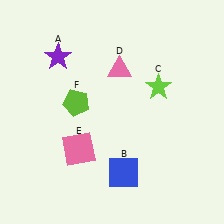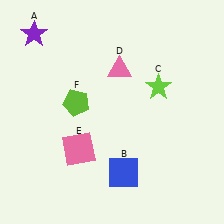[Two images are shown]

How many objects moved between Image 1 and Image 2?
1 object moved between the two images.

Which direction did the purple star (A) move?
The purple star (A) moved left.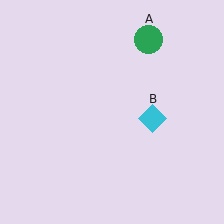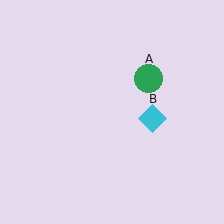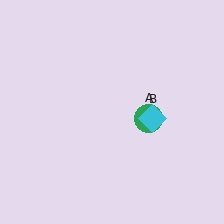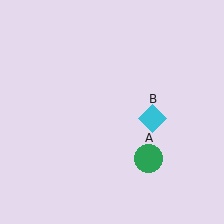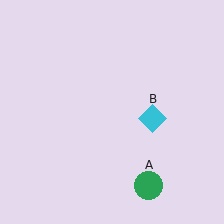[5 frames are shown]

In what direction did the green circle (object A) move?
The green circle (object A) moved down.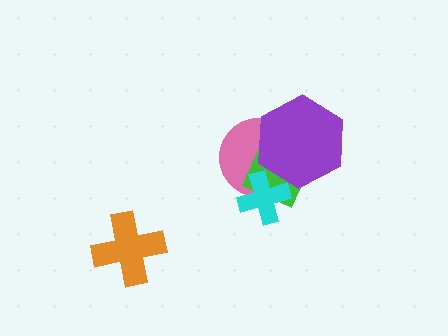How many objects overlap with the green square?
3 objects overlap with the green square.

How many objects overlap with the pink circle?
3 objects overlap with the pink circle.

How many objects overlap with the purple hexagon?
2 objects overlap with the purple hexagon.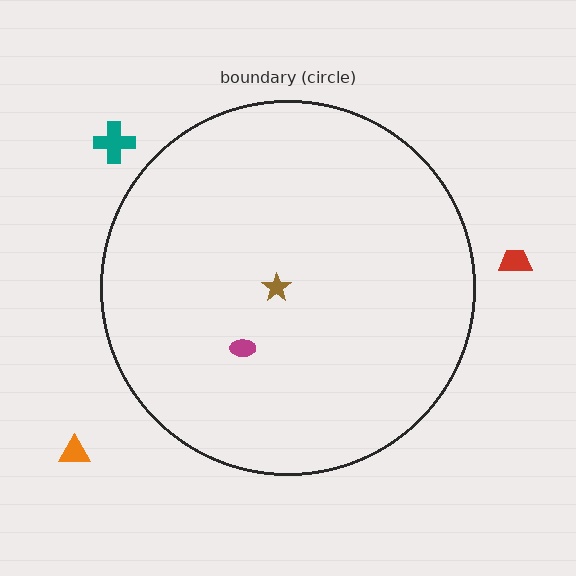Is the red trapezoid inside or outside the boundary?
Outside.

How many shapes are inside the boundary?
2 inside, 3 outside.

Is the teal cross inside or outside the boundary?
Outside.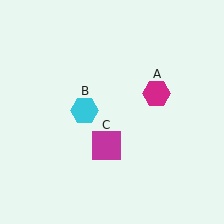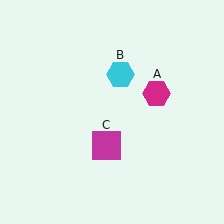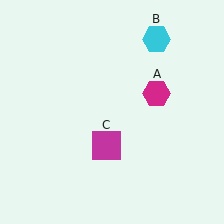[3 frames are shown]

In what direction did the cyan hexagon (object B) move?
The cyan hexagon (object B) moved up and to the right.